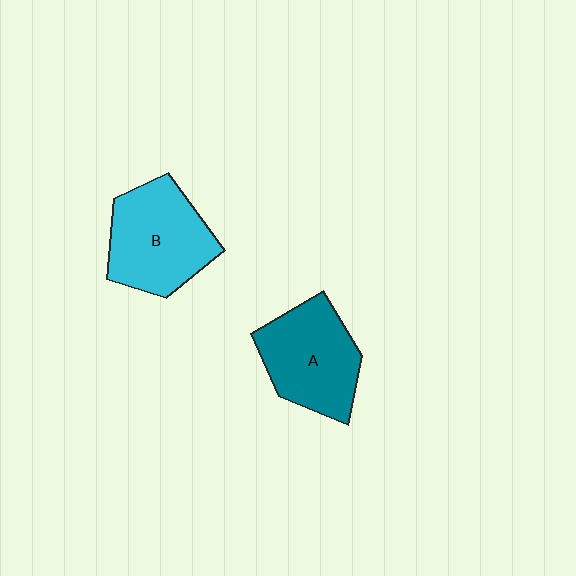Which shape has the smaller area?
Shape A (teal).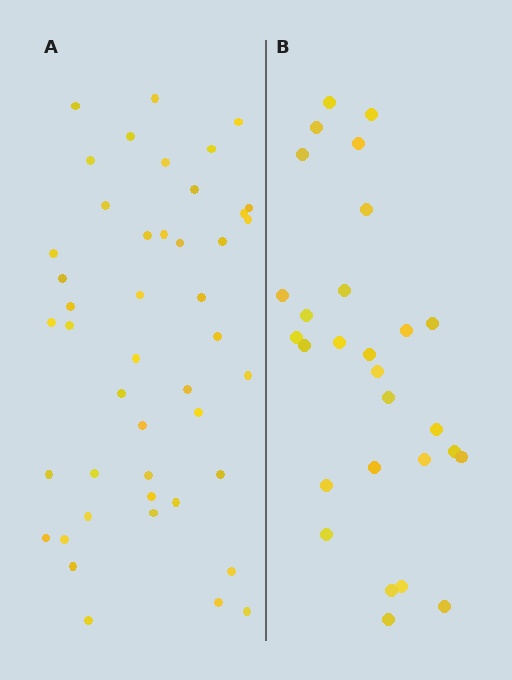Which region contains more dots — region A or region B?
Region A (the left region) has more dots.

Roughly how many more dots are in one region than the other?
Region A has approximately 15 more dots than region B.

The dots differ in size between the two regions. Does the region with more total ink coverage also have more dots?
No. Region B has more total ink coverage because its dots are larger, but region A actually contains more individual dots. Total area can be misleading — the number of items is what matters here.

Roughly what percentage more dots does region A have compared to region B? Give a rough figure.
About 60% more.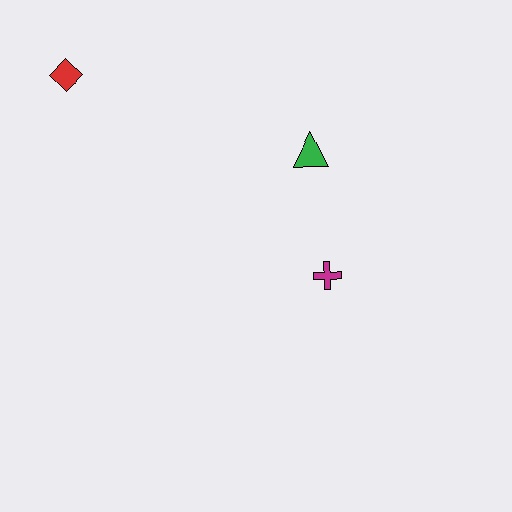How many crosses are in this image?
There is 1 cross.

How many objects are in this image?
There are 3 objects.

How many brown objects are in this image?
There are no brown objects.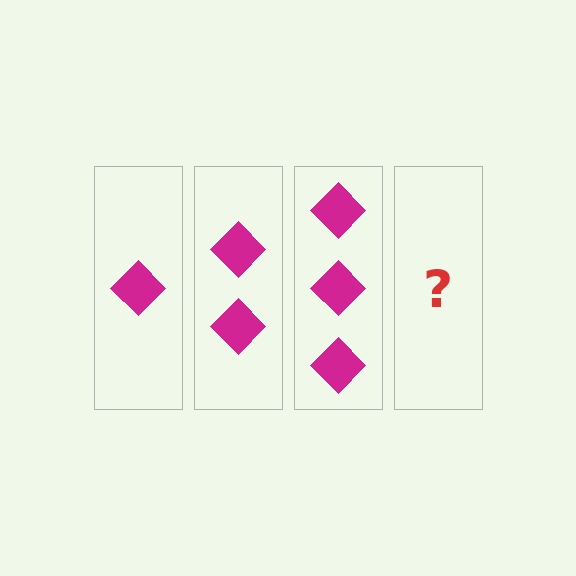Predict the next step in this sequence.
The next step is 4 diamonds.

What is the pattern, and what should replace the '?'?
The pattern is that each step adds one more diamond. The '?' should be 4 diamonds.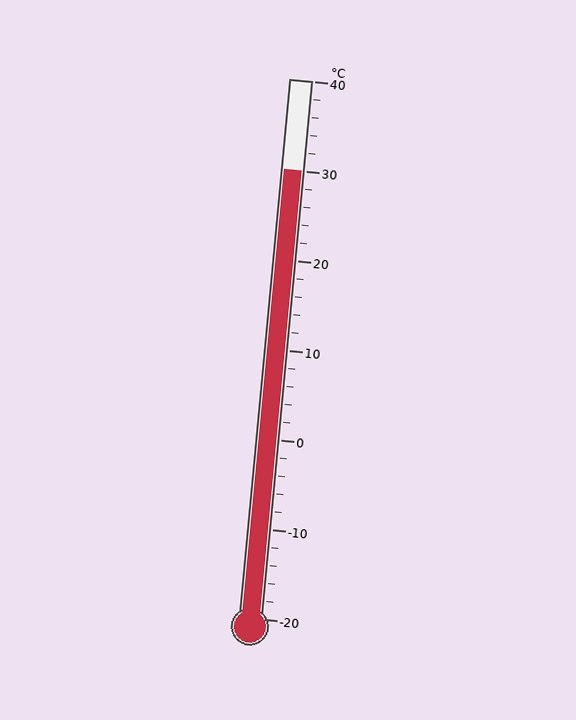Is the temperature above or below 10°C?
The temperature is above 10°C.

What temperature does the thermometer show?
The thermometer shows approximately 30°C.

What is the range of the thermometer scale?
The thermometer scale ranges from -20°C to 40°C.